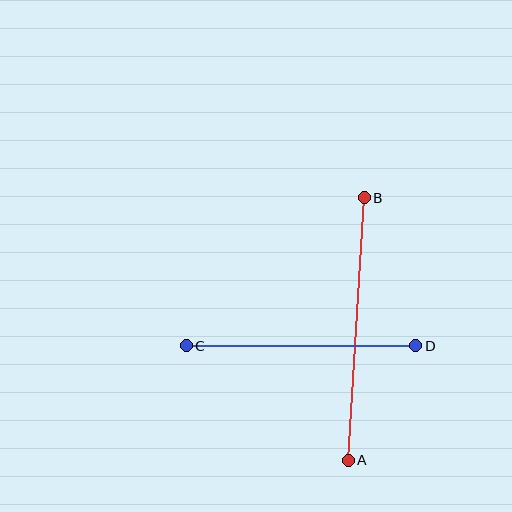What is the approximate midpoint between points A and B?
The midpoint is at approximately (356, 329) pixels.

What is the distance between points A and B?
The distance is approximately 263 pixels.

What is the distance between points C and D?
The distance is approximately 230 pixels.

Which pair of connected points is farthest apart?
Points A and B are farthest apart.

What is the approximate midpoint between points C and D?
The midpoint is at approximately (301, 346) pixels.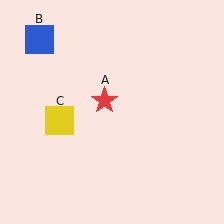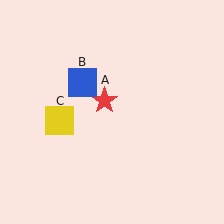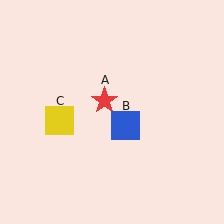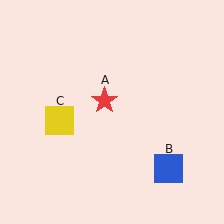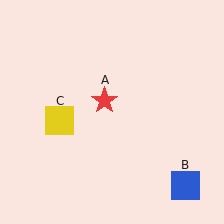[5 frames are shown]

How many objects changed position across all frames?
1 object changed position: blue square (object B).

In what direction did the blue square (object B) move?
The blue square (object B) moved down and to the right.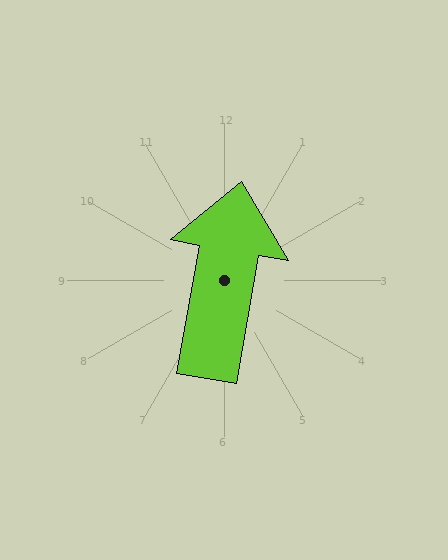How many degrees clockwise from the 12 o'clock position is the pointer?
Approximately 10 degrees.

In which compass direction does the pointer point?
North.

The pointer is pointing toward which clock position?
Roughly 12 o'clock.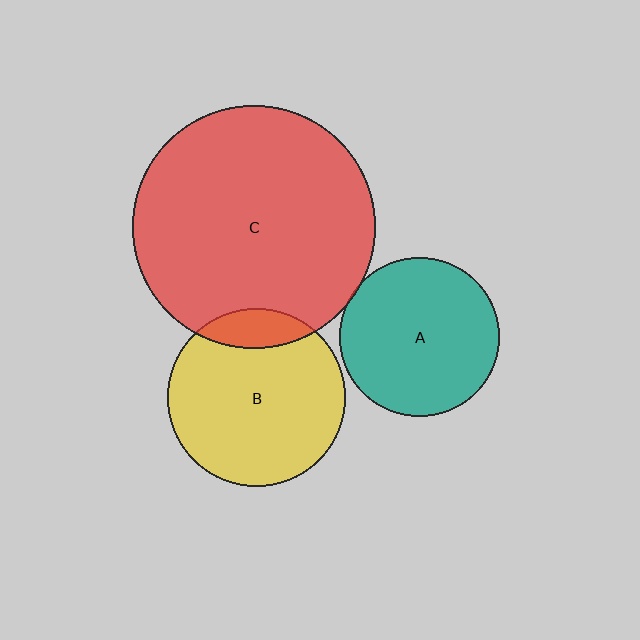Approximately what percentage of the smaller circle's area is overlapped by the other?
Approximately 15%.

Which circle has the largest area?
Circle C (red).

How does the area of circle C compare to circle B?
Approximately 1.9 times.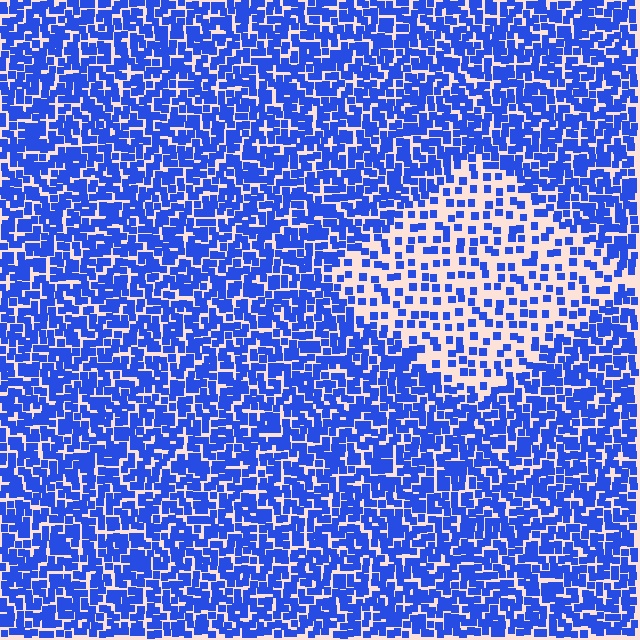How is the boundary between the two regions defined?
The boundary is defined by a change in element density (approximately 2.3x ratio). All elements are the same color, size, and shape.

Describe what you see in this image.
The image contains small blue elements arranged at two different densities. A diamond-shaped region is visible where the elements are less densely packed than the surrounding area.